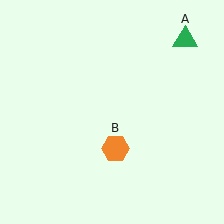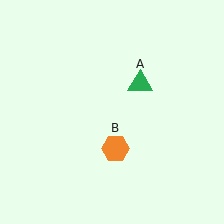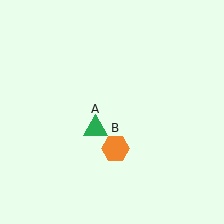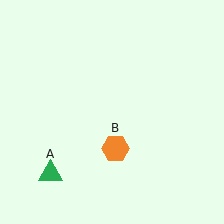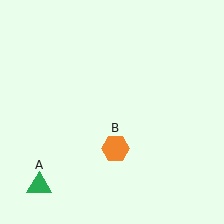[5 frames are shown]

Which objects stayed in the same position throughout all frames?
Orange hexagon (object B) remained stationary.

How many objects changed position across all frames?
1 object changed position: green triangle (object A).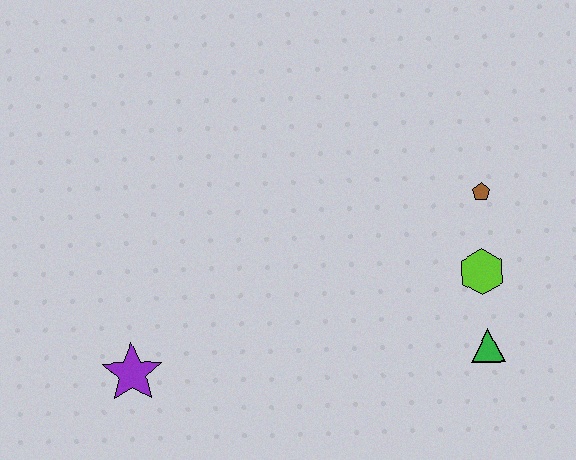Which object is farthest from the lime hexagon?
The purple star is farthest from the lime hexagon.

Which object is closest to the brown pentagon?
The lime hexagon is closest to the brown pentagon.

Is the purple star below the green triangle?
Yes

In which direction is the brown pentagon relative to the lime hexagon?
The brown pentagon is above the lime hexagon.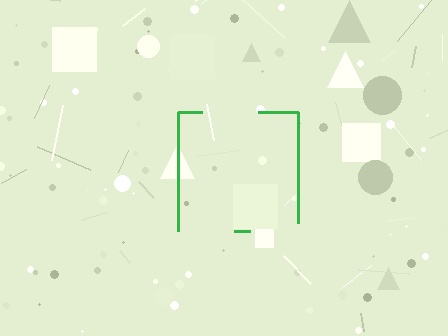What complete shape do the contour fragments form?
The contour fragments form a square.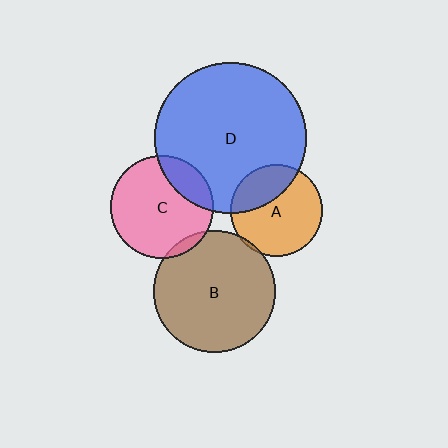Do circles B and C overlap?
Yes.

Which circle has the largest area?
Circle D (blue).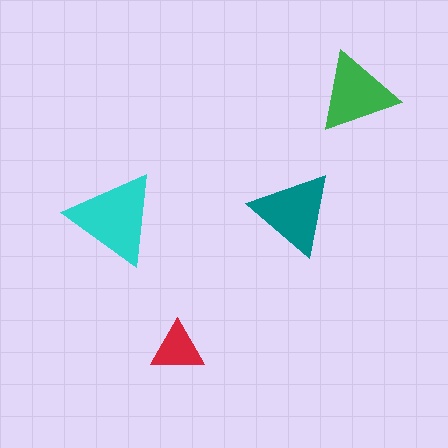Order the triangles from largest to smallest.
the cyan one, the teal one, the green one, the red one.